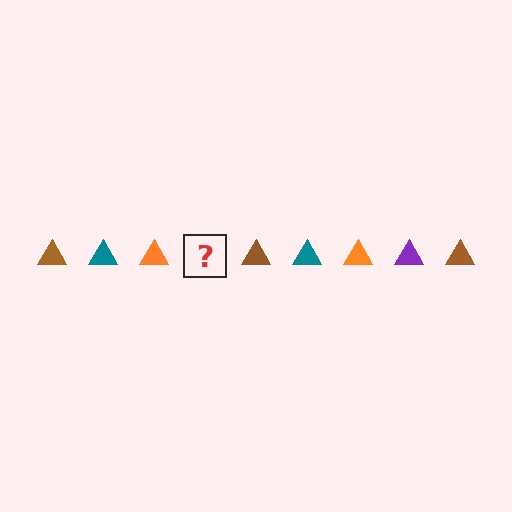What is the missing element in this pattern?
The missing element is a purple triangle.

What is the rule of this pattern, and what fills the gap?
The rule is that the pattern cycles through brown, teal, orange, purple triangles. The gap should be filled with a purple triangle.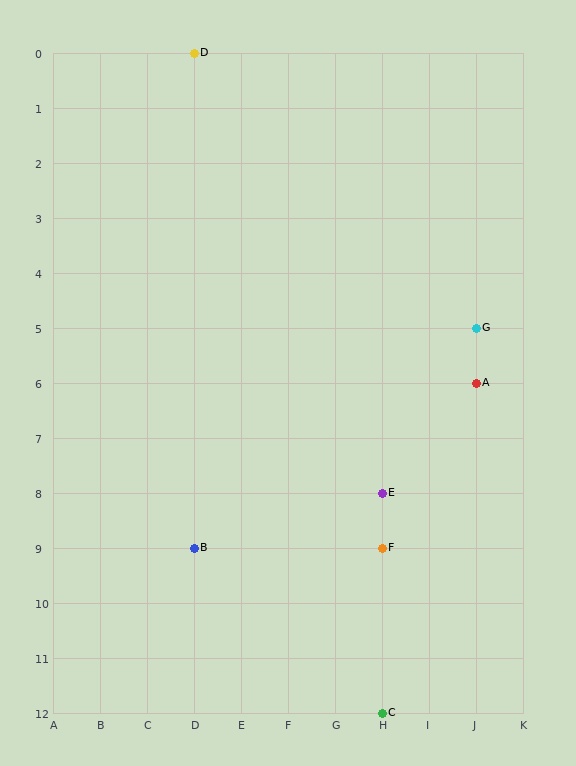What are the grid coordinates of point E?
Point E is at grid coordinates (H, 8).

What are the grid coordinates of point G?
Point G is at grid coordinates (J, 5).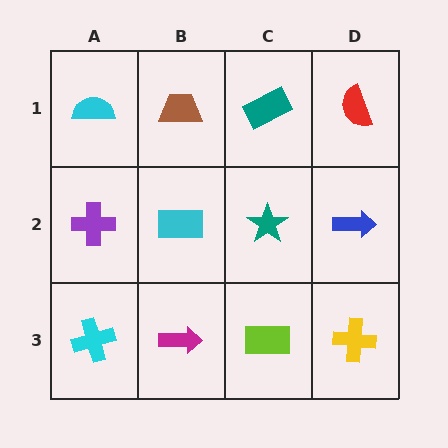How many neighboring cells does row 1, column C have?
3.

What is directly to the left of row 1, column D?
A teal rectangle.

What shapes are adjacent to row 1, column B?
A cyan rectangle (row 2, column B), a cyan semicircle (row 1, column A), a teal rectangle (row 1, column C).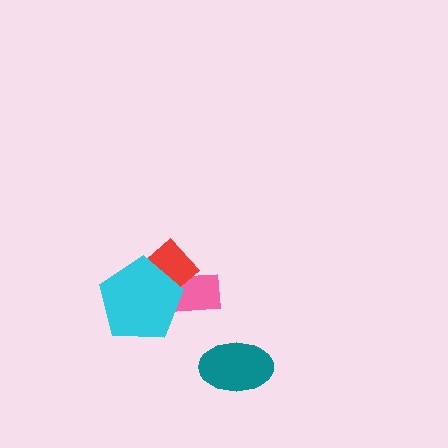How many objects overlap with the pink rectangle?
2 objects overlap with the pink rectangle.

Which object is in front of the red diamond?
The cyan pentagon is in front of the red diamond.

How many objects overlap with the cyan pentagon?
2 objects overlap with the cyan pentagon.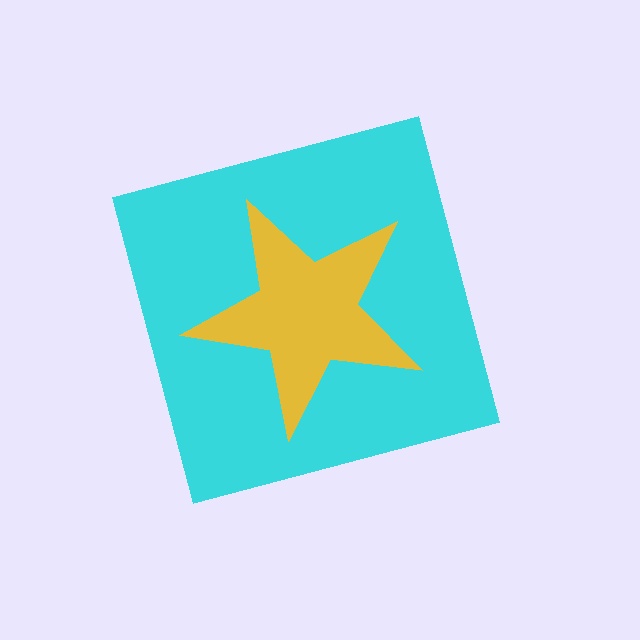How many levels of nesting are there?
2.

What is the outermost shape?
The cyan square.